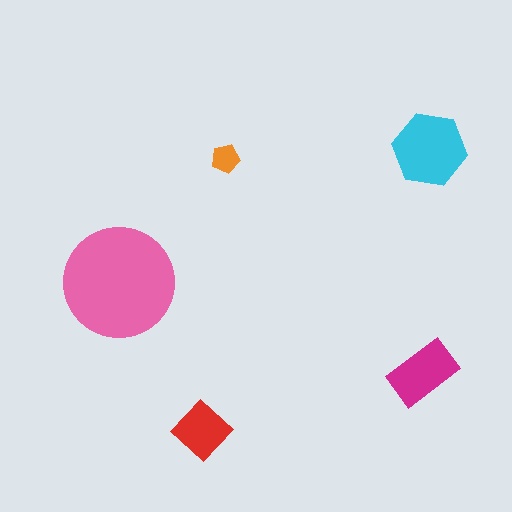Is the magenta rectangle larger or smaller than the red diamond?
Larger.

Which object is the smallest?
The orange pentagon.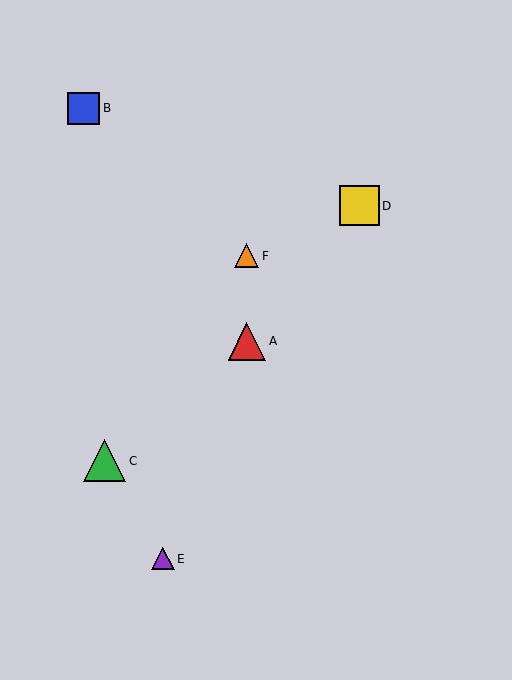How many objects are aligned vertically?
2 objects (A, F) are aligned vertically.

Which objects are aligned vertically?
Objects A, F are aligned vertically.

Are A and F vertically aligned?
Yes, both are at x≈247.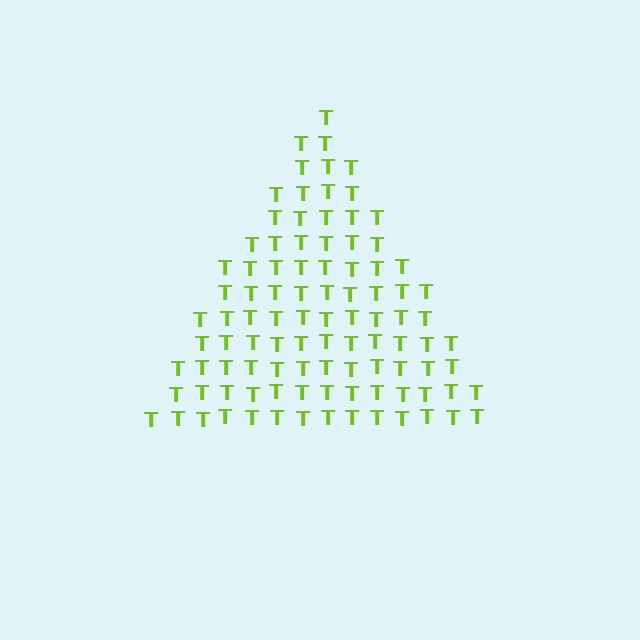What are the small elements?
The small elements are letter T's.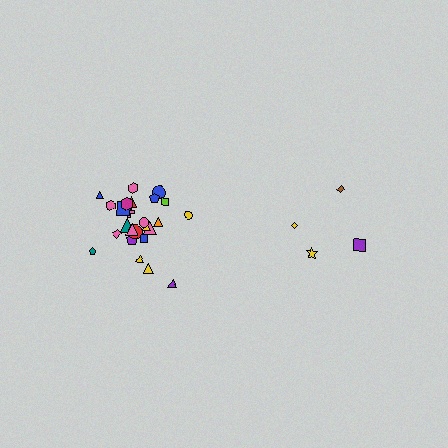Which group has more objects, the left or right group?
The left group.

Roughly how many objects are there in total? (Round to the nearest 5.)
Roughly 30 objects in total.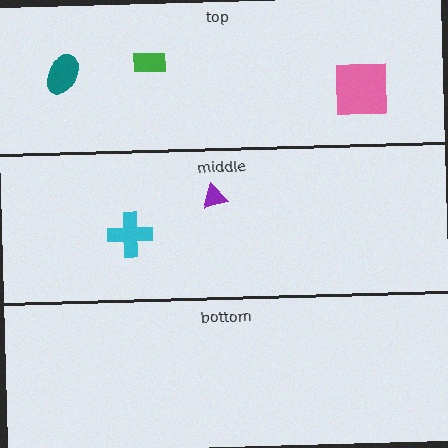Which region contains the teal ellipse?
The top region.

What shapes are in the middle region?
The purple triangle, the cyan cross.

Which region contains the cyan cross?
The middle region.